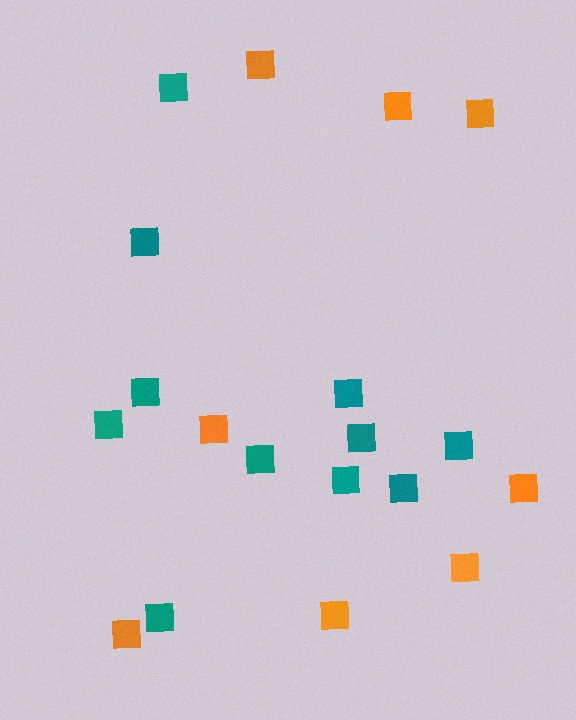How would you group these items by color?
There are 2 groups: one group of teal squares (11) and one group of orange squares (8).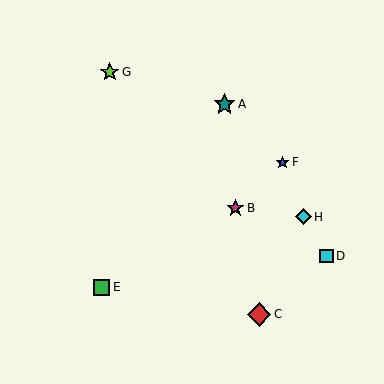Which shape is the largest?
The red diamond (labeled C) is the largest.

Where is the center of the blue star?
The center of the blue star is at (283, 163).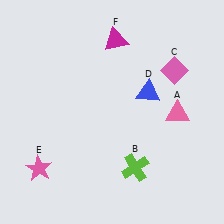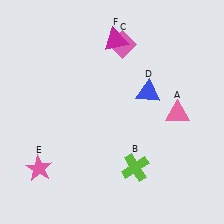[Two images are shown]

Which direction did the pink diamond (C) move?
The pink diamond (C) moved left.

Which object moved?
The pink diamond (C) moved left.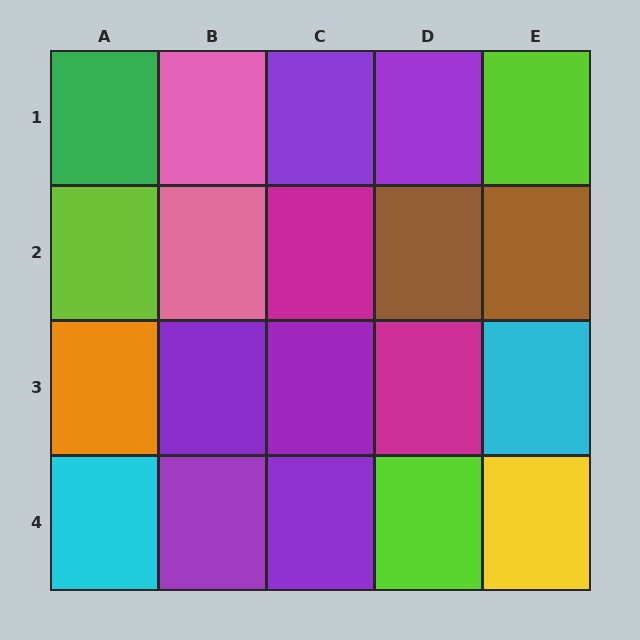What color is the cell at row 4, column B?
Purple.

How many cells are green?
1 cell is green.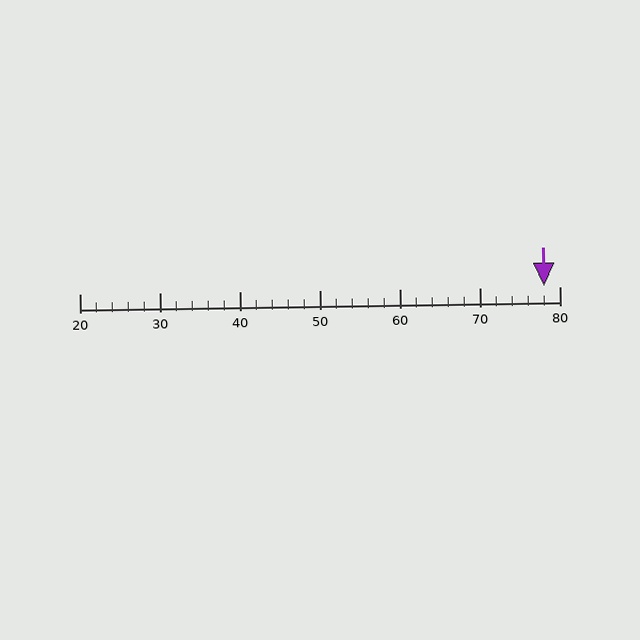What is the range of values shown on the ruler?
The ruler shows values from 20 to 80.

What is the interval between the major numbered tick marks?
The major tick marks are spaced 10 units apart.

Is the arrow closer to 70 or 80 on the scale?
The arrow is closer to 80.